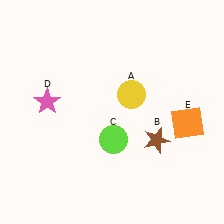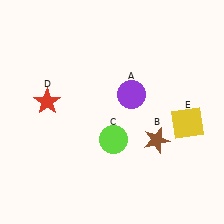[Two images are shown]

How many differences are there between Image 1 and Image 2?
There are 3 differences between the two images.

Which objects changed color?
A changed from yellow to purple. D changed from pink to red. E changed from orange to yellow.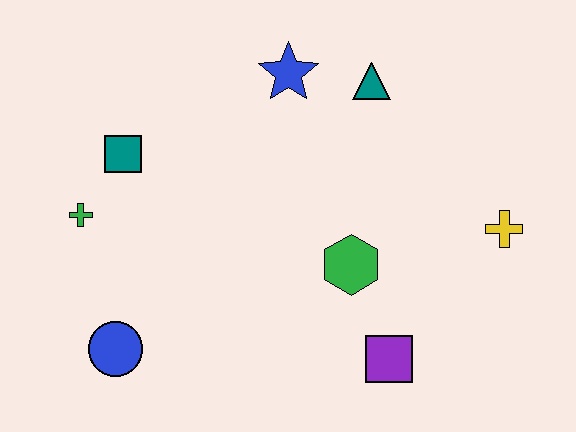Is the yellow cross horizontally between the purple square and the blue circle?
No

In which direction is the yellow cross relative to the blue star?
The yellow cross is to the right of the blue star.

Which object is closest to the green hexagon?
The purple square is closest to the green hexagon.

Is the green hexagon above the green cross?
No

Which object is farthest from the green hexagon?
The green cross is farthest from the green hexagon.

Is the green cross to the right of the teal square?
No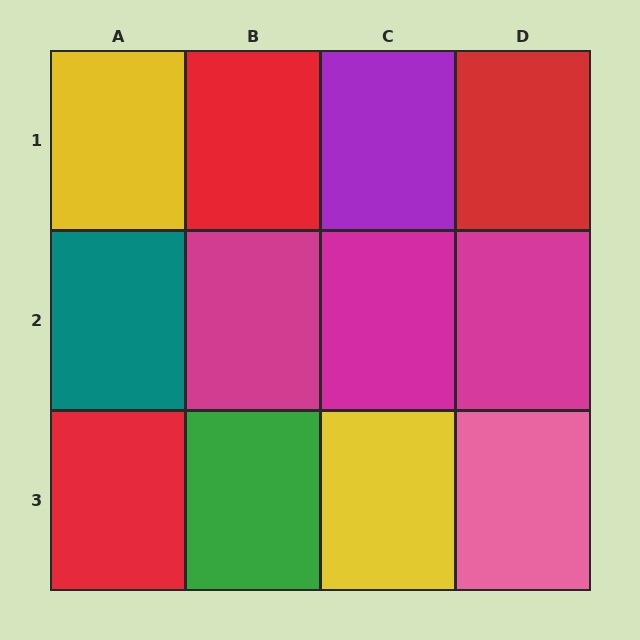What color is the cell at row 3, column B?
Green.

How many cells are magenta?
3 cells are magenta.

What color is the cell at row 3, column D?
Pink.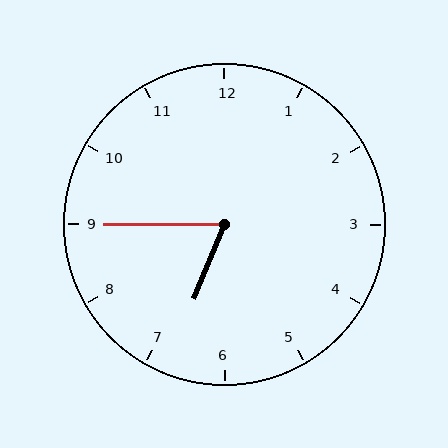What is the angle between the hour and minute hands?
Approximately 68 degrees.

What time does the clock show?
6:45.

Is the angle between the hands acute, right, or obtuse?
It is acute.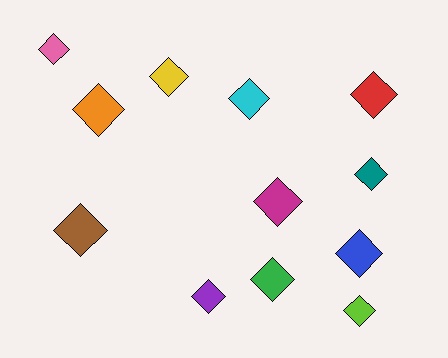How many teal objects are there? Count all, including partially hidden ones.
There is 1 teal object.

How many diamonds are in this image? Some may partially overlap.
There are 12 diamonds.